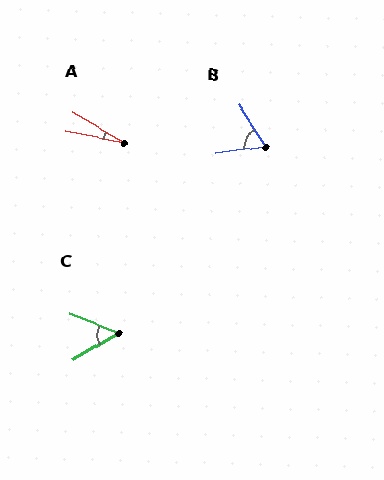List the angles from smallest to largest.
A (20°), C (53°), B (65°).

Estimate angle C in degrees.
Approximately 53 degrees.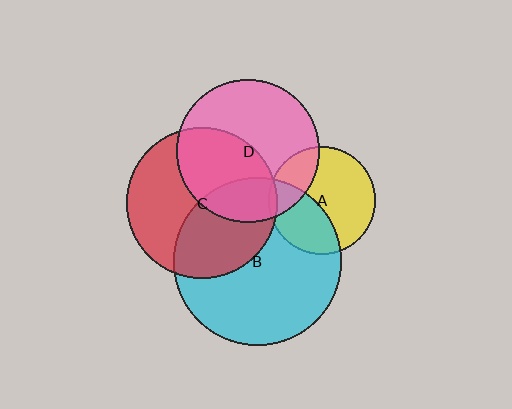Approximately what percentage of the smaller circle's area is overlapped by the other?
Approximately 5%.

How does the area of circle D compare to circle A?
Approximately 1.8 times.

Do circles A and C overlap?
Yes.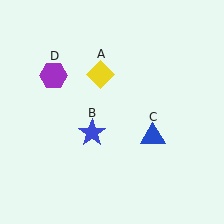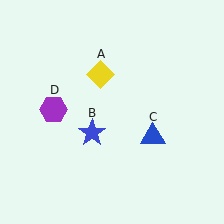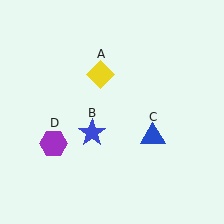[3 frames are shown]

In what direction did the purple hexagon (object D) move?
The purple hexagon (object D) moved down.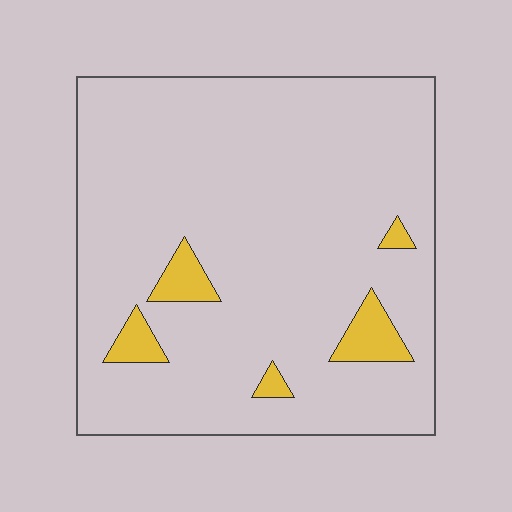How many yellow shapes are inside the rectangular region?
5.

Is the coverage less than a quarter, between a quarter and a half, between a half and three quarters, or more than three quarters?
Less than a quarter.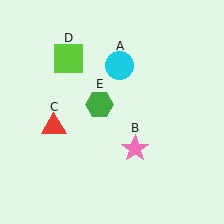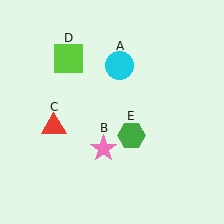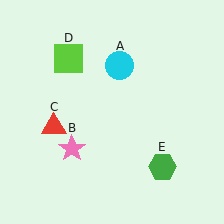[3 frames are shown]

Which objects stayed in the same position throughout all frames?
Cyan circle (object A) and red triangle (object C) and lime square (object D) remained stationary.